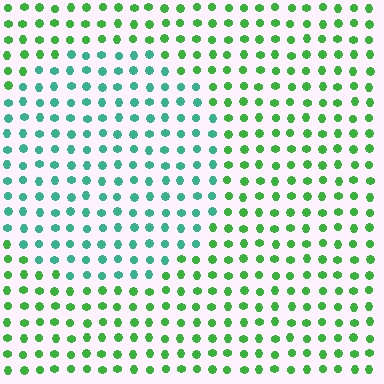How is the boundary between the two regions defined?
The boundary is defined purely by a slight shift in hue (about 40 degrees). Spacing, size, and orientation are identical on both sides.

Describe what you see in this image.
The image is filled with small green elements in a uniform arrangement. A circle-shaped region is visible where the elements are tinted to a slightly different hue, forming a subtle color boundary.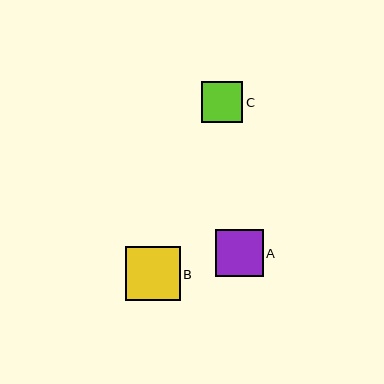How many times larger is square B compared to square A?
Square B is approximately 1.1 times the size of square A.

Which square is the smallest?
Square C is the smallest with a size of approximately 41 pixels.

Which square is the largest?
Square B is the largest with a size of approximately 54 pixels.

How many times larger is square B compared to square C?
Square B is approximately 1.3 times the size of square C.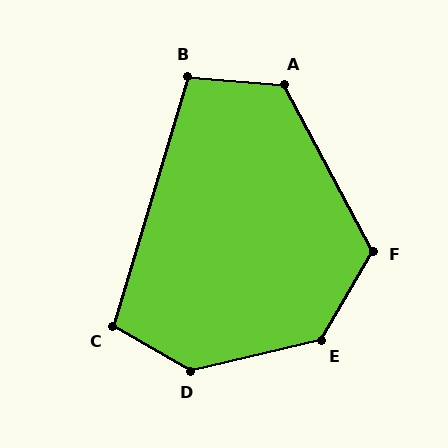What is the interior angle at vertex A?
Approximately 123 degrees (obtuse).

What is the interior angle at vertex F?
Approximately 122 degrees (obtuse).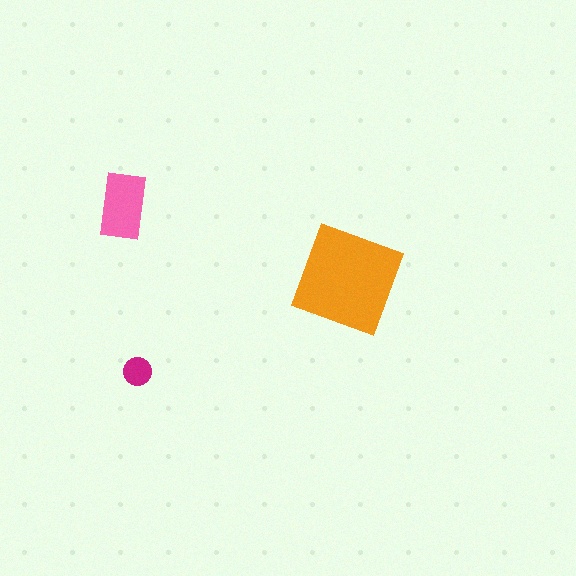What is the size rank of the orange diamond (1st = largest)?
1st.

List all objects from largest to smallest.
The orange diamond, the pink rectangle, the magenta circle.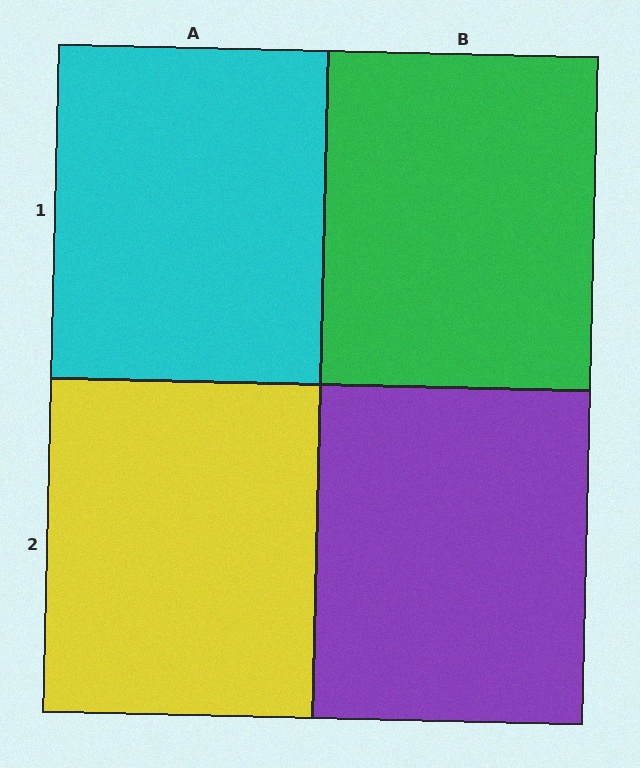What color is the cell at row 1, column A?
Cyan.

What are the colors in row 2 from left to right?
Yellow, purple.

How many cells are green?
1 cell is green.